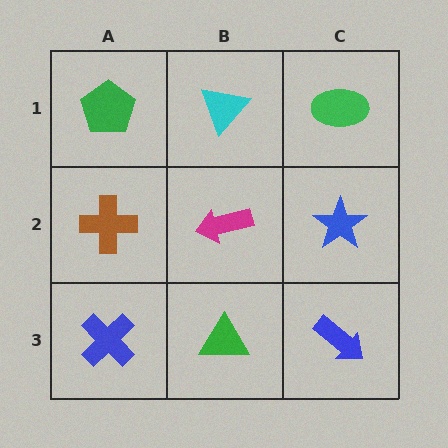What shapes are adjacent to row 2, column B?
A cyan triangle (row 1, column B), a green triangle (row 3, column B), a brown cross (row 2, column A), a blue star (row 2, column C).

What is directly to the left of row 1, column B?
A green pentagon.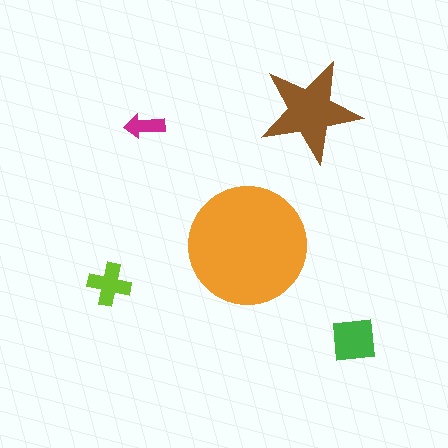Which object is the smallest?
The magenta arrow.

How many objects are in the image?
There are 5 objects in the image.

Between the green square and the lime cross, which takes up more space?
The green square.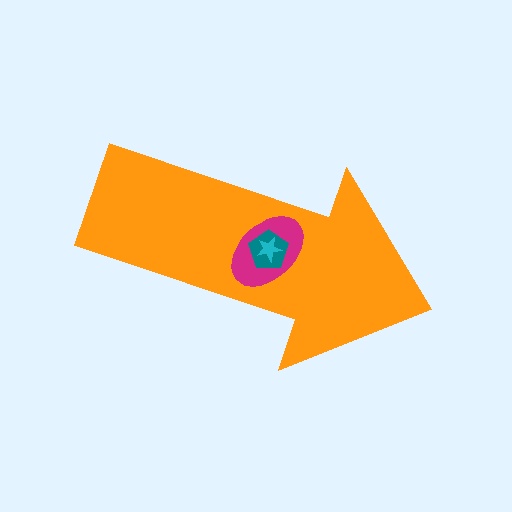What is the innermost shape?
The cyan star.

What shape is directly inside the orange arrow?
The magenta ellipse.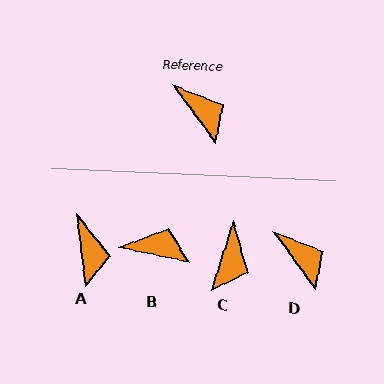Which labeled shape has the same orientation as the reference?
D.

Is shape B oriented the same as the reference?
No, it is off by about 43 degrees.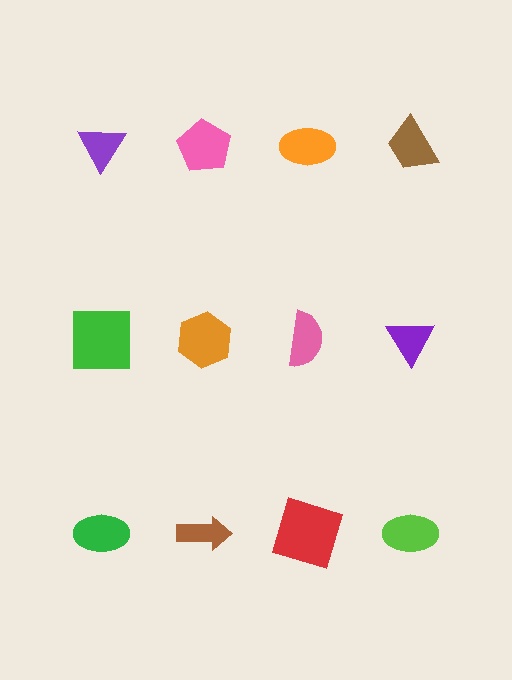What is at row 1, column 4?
A brown trapezoid.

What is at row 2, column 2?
An orange hexagon.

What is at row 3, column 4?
A lime ellipse.